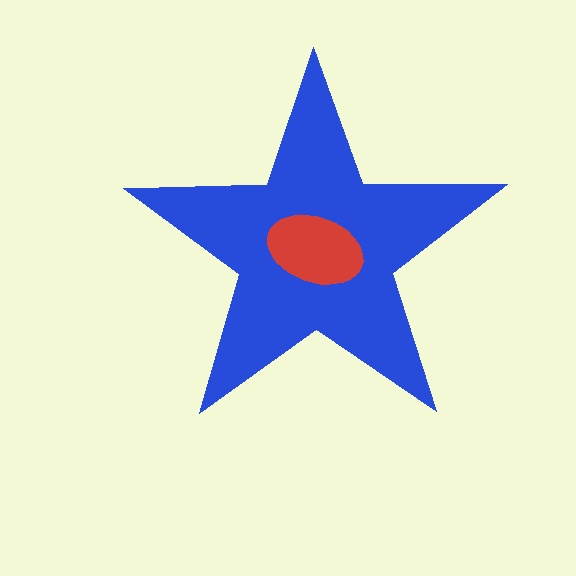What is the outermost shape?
The blue star.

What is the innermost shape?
The red ellipse.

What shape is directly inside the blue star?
The red ellipse.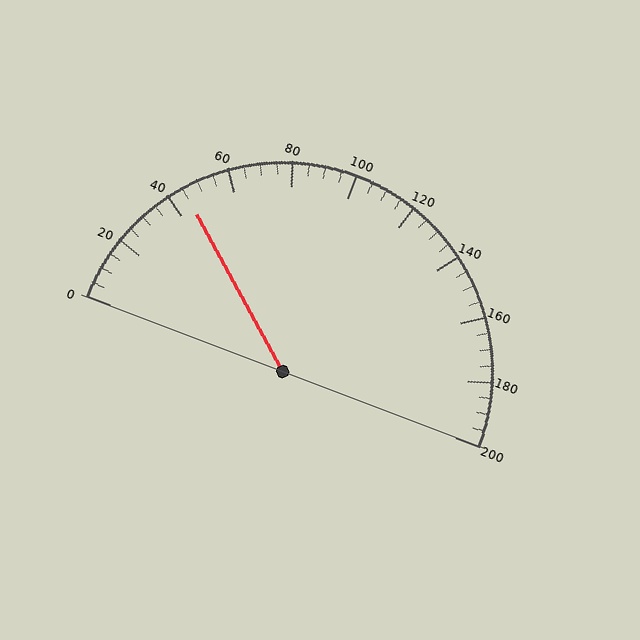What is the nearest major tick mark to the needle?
The nearest major tick mark is 40.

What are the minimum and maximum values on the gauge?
The gauge ranges from 0 to 200.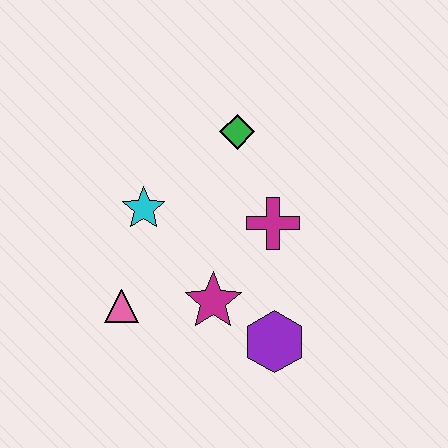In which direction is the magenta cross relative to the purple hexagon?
The magenta cross is above the purple hexagon.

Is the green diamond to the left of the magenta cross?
Yes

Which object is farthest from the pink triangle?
The green diamond is farthest from the pink triangle.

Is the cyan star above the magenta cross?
Yes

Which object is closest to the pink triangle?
The magenta star is closest to the pink triangle.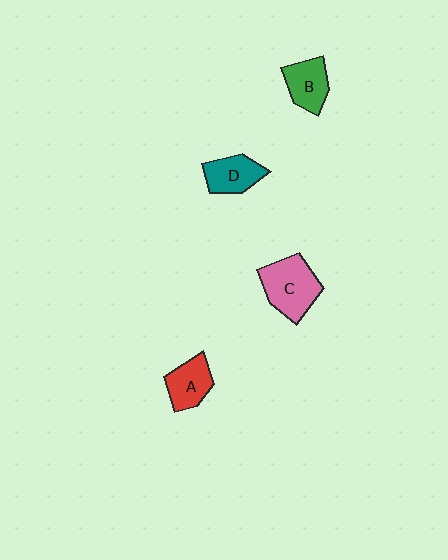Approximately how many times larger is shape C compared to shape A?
Approximately 1.5 times.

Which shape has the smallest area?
Shape A (red).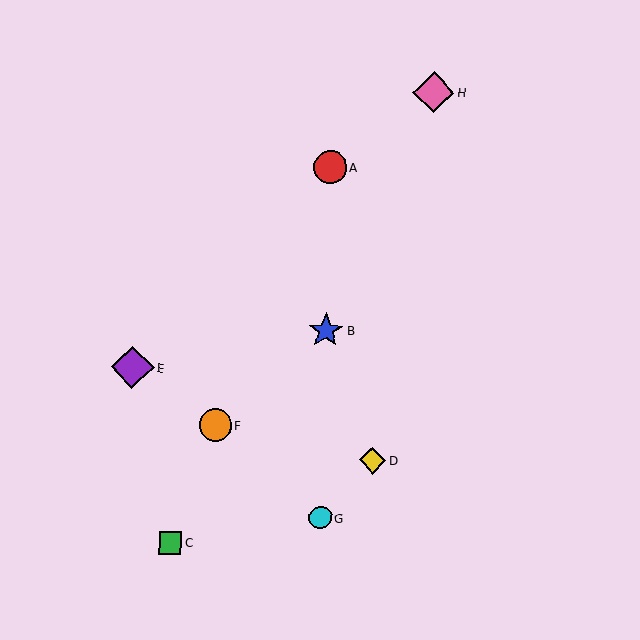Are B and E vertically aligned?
No, B is at x≈326 and E is at x≈132.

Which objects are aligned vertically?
Objects A, B, G are aligned vertically.